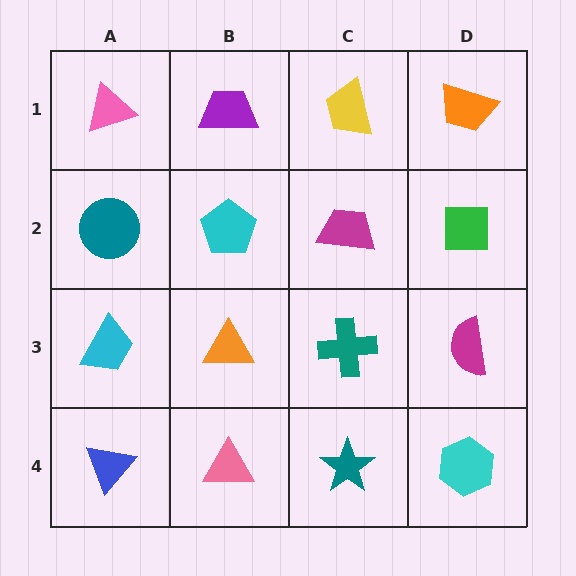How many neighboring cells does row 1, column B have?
3.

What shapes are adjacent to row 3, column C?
A magenta trapezoid (row 2, column C), a teal star (row 4, column C), an orange triangle (row 3, column B), a magenta semicircle (row 3, column D).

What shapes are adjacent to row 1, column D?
A green square (row 2, column D), a yellow trapezoid (row 1, column C).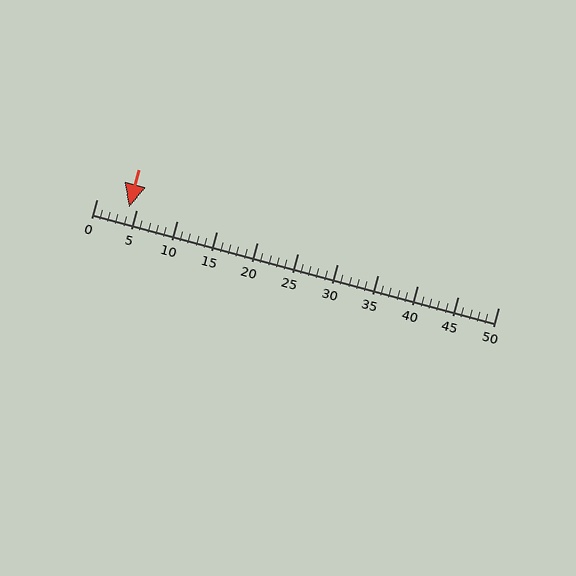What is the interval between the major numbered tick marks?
The major tick marks are spaced 5 units apart.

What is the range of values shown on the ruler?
The ruler shows values from 0 to 50.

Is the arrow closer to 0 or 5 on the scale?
The arrow is closer to 5.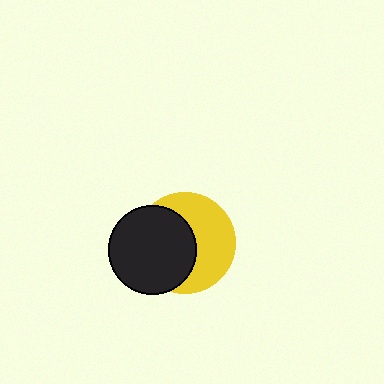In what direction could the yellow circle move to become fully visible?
The yellow circle could move right. That would shift it out from behind the black circle entirely.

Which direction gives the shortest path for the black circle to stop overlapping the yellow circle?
Moving left gives the shortest separation.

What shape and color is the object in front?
The object in front is a black circle.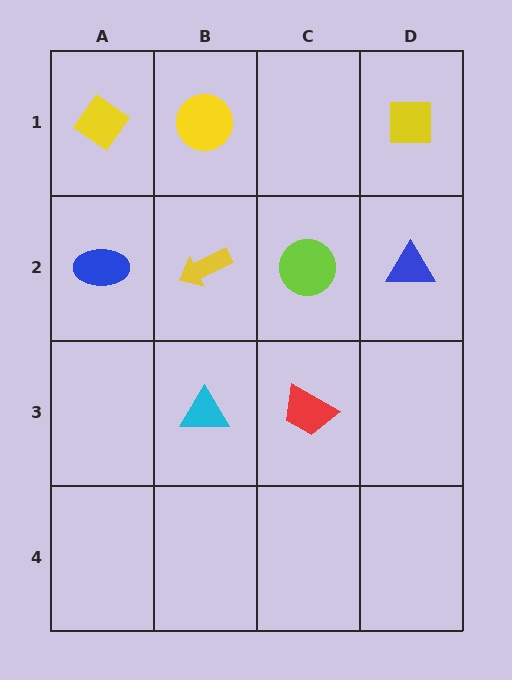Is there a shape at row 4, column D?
No, that cell is empty.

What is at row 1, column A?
A yellow diamond.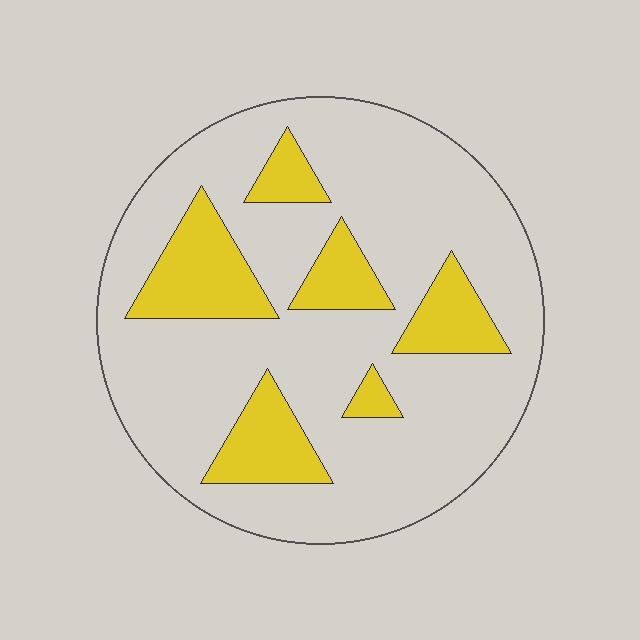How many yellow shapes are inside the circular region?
6.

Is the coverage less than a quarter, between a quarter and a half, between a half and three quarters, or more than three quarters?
Less than a quarter.